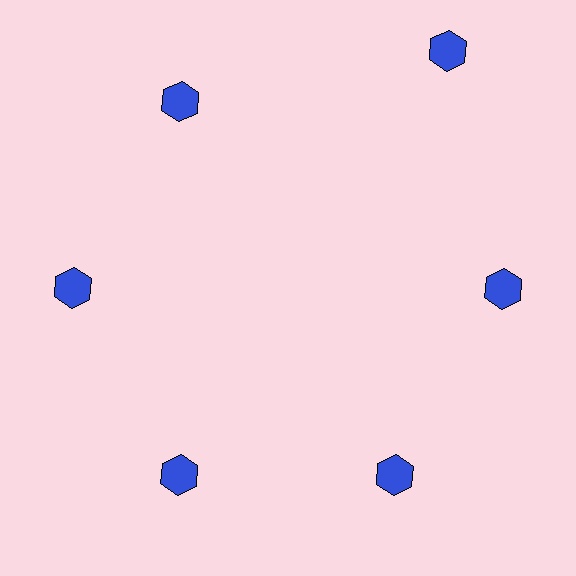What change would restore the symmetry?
The symmetry would be restored by moving it inward, back onto the ring so that all 6 hexagons sit at equal angles and equal distance from the center.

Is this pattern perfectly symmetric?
No. The 6 blue hexagons are arranged in a ring, but one element near the 1 o'clock position is pushed outward from the center, breaking the 6-fold rotational symmetry.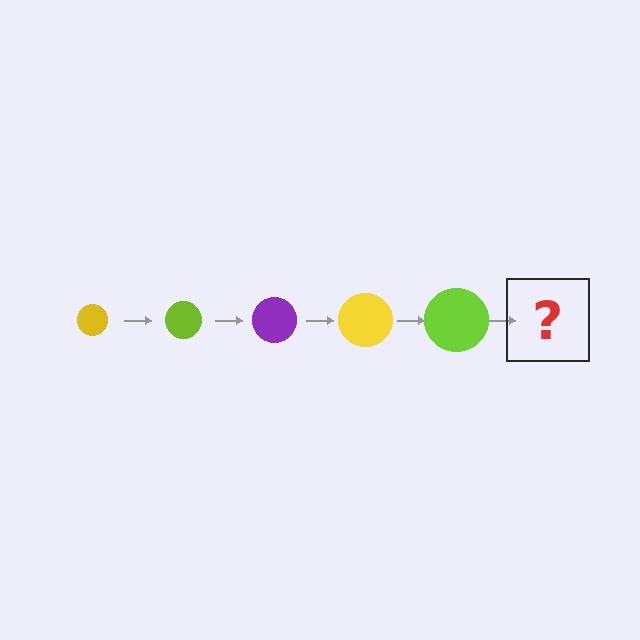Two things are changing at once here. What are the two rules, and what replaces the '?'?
The two rules are that the circle grows larger each step and the color cycles through yellow, lime, and purple. The '?' should be a purple circle, larger than the previous one.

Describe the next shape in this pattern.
It should be a purple circle, larger than the previous one.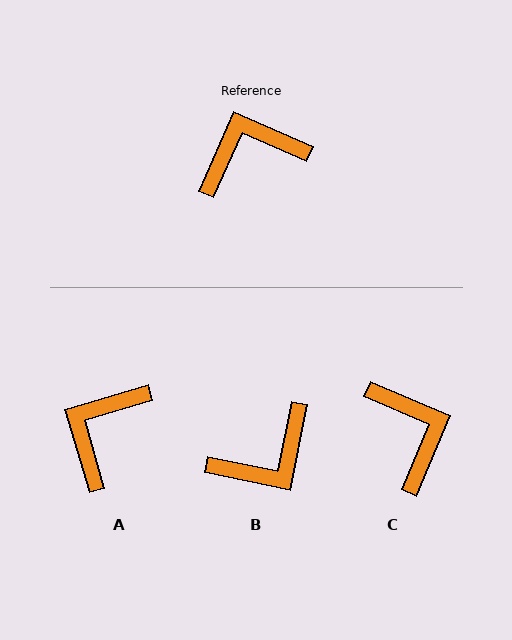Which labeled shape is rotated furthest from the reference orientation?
B, about 168 degrees away.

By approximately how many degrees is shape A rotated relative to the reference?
Approximately 40 degrees counter-clockwise.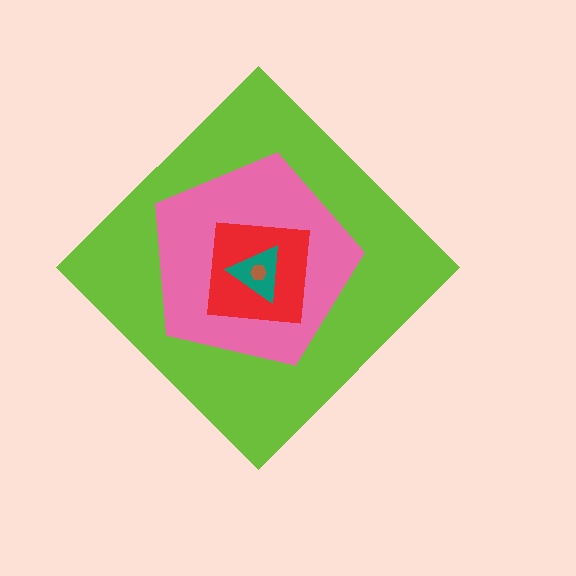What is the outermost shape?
The lime diamond.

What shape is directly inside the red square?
The teal triangle.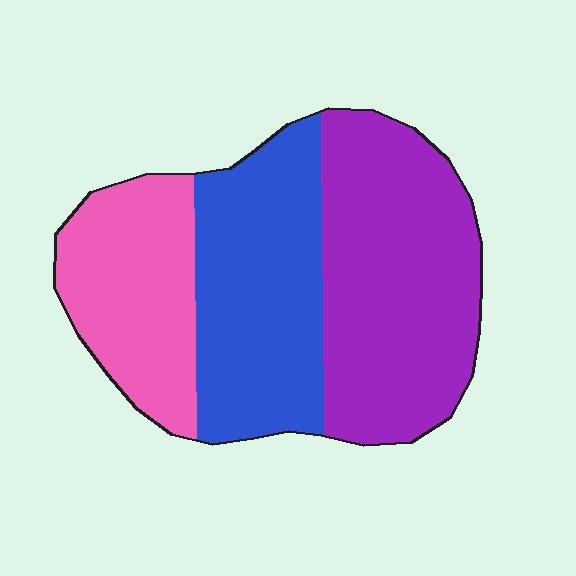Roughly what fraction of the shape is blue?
Blue covers around 35% of the shape.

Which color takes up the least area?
Pink, at roughly 25%.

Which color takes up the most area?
Purple, at roughly 40%.